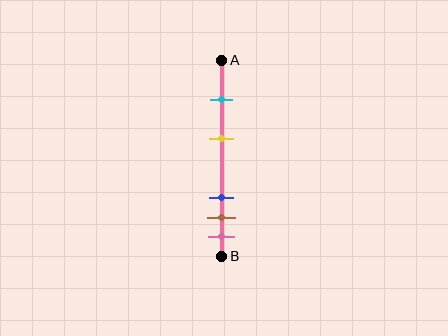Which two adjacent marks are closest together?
The brown and pink marks are the closest adjacent pair.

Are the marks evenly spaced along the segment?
No, the marks are not evenly spaced.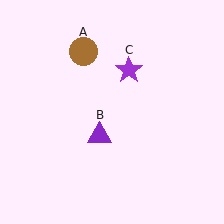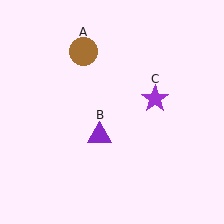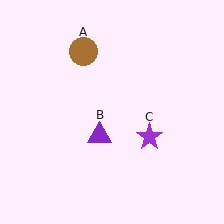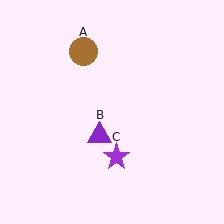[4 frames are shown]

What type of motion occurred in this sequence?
The purple star (object C) rotated clockwise around the center of the scene.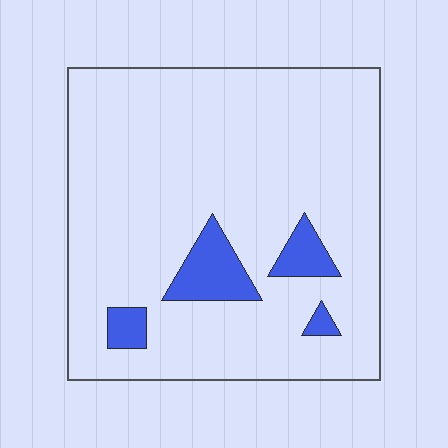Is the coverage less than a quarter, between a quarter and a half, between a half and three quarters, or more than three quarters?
Less than a quarter.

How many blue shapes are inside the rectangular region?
4.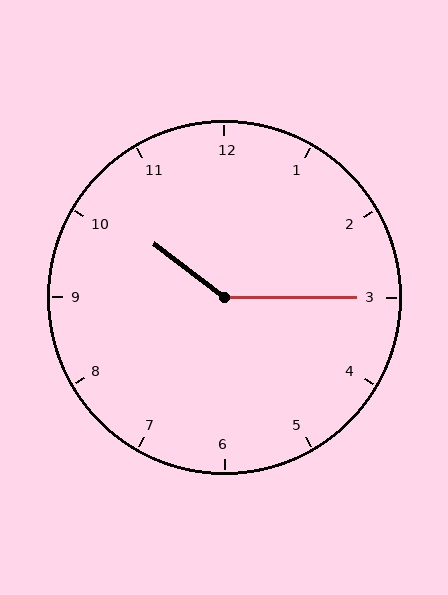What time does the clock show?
10:15.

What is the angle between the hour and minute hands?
Approximately 142 degrees.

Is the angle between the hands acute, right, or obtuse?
It is obtuse.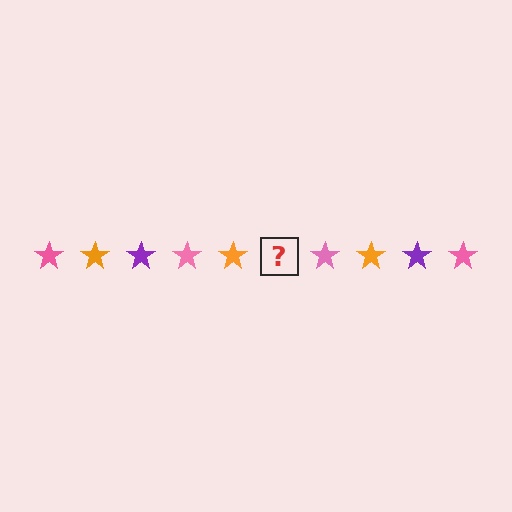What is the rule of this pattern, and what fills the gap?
The rule is that the pattern cycles through pink, orange, purple stars. The gap should be filled with a purple star.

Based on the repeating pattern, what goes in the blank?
The blank should be a purple star.